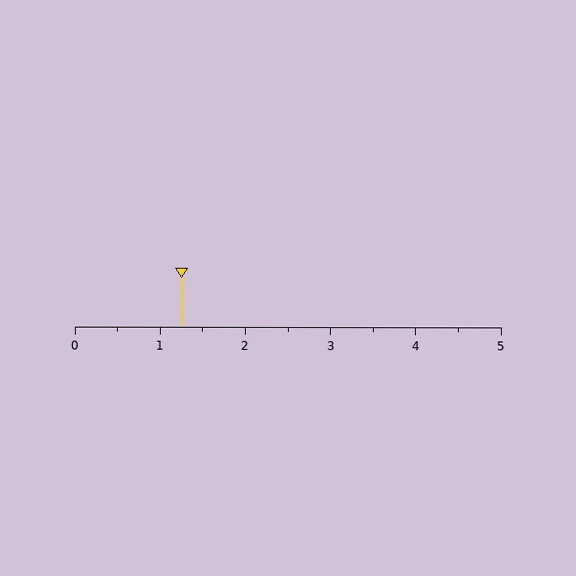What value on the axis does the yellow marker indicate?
The marker indicates approximately 1.2.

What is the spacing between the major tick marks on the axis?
The major ticks are spaced 1 apart.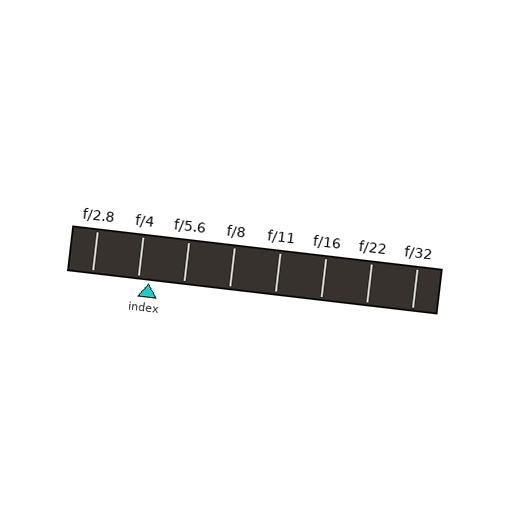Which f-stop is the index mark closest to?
The index mark is closest to f/4.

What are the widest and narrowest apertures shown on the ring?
The widest aperture shown is f/2.8 and the narrowest is f/32.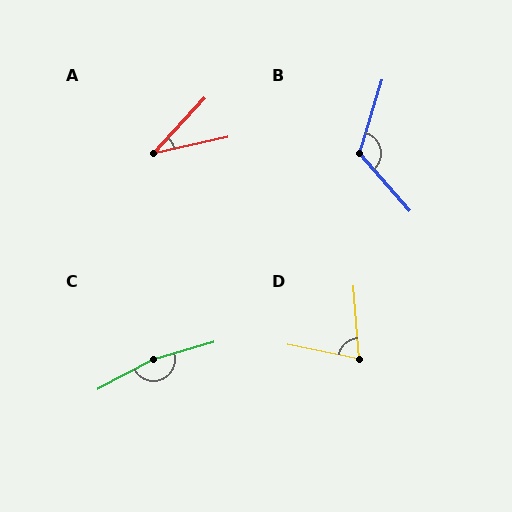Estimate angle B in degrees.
Approximately 122 degrees.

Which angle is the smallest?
A, at approximately 34 degrees.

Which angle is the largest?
C, at approximately 168 degrees.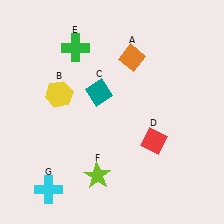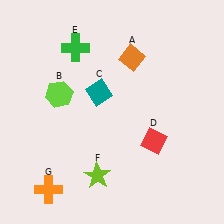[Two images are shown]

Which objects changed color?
B changed from yellow to lime. G changed from cyan to orange.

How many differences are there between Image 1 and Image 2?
There are 2 differences between the two images.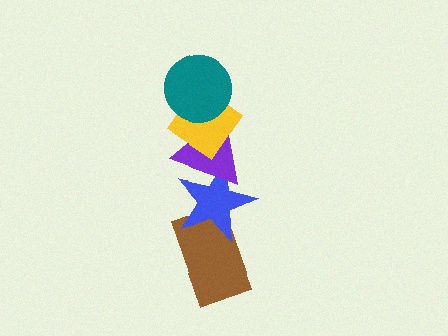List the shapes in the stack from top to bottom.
From top to bottom: the teal circle, the yellow diamond, the purple triangle, the blue star, the brown rectangle.